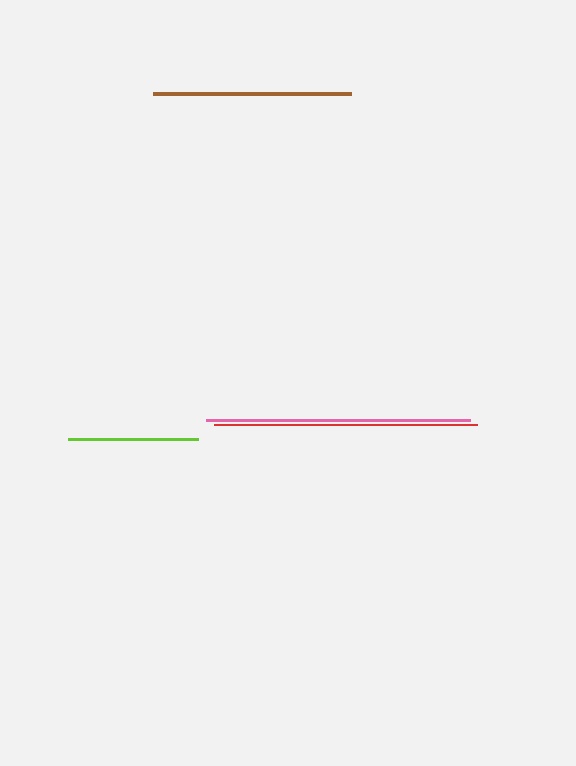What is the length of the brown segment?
The brown segment is approximately 198 pixels long.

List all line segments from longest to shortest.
From longest to shortest: pink, red, brown, lime.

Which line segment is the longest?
The pink line is the longest at approximately 263 pixels.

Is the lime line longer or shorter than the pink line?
The pink line is longer than the lime line.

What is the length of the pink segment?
The pink segment is approximately 263 pixels long.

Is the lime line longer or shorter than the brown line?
The brown line is longer than the lime line.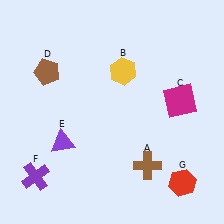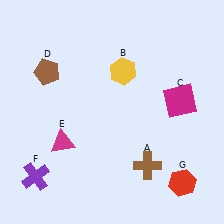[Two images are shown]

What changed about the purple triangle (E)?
In Image 1, E is purple. In Image 2, it changed to magenta.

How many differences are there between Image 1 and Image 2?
There is 1 difference between the two images.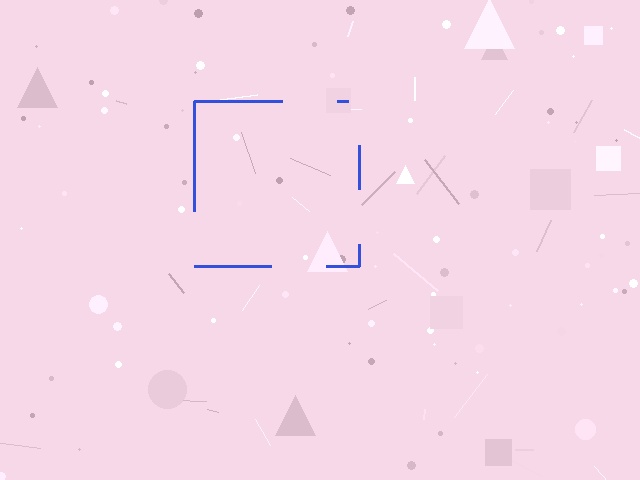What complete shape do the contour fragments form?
The contour fragments form a square.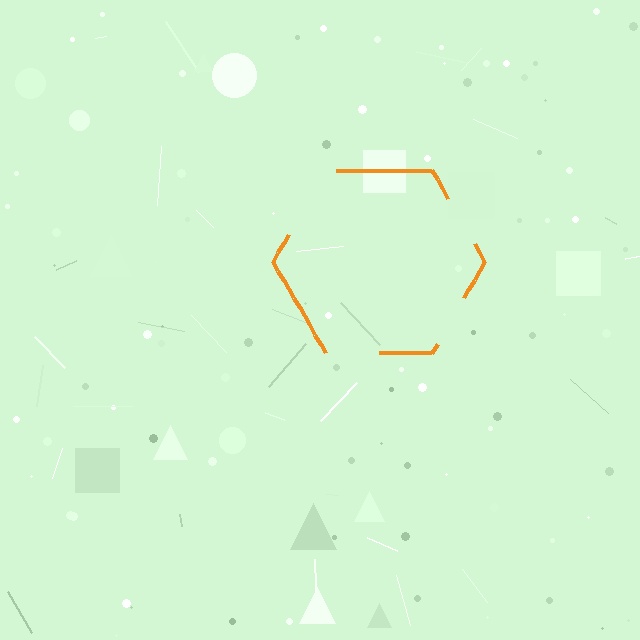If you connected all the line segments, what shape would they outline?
They would outline a hexagon.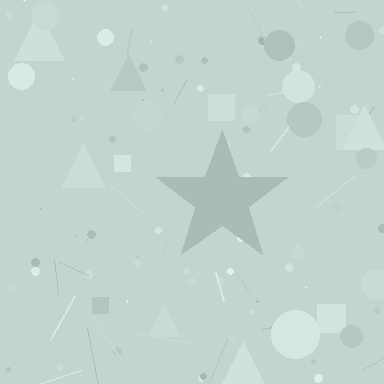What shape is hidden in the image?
A star is hidden in the image.